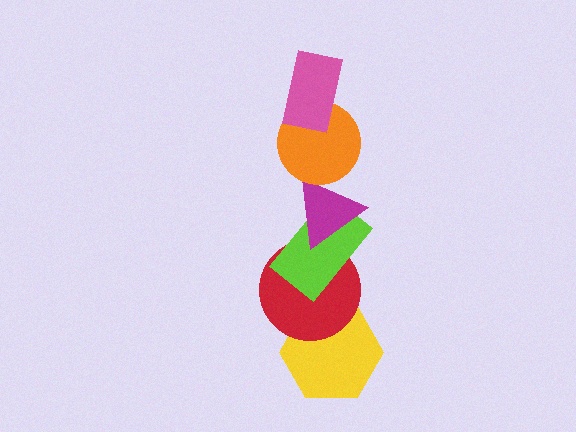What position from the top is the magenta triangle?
The magenta triangle is 3rd from the top.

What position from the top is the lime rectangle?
The lime rectangle is 4th from the top.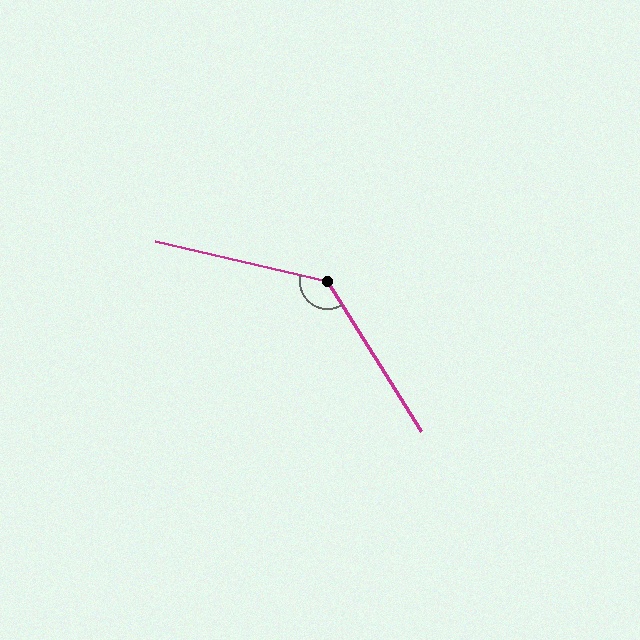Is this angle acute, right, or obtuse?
It is obtuse.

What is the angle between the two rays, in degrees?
Approximately 135 degrees.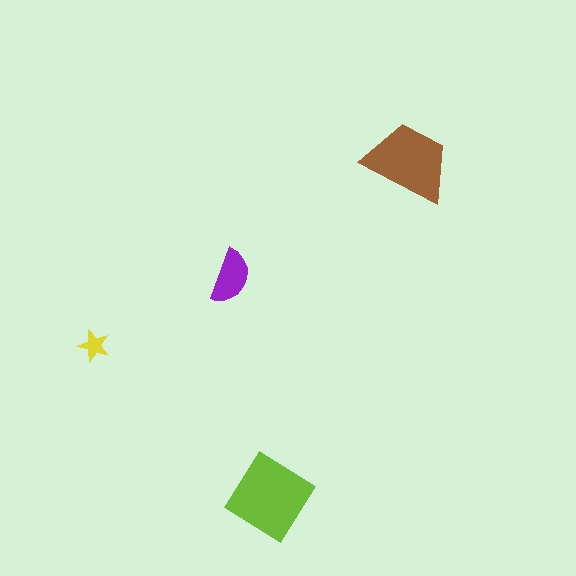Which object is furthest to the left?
The yellow star is leftmost.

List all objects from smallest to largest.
The yellow star, the purple semicircle, the brown trapezoid, the lime diamond.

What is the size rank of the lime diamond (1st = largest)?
1st.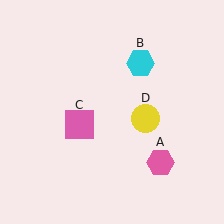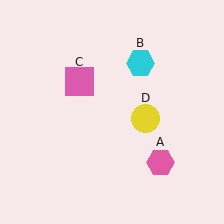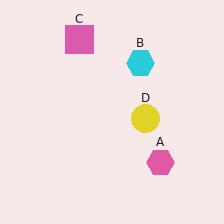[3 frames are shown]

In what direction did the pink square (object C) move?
The pink square (object C) moved up.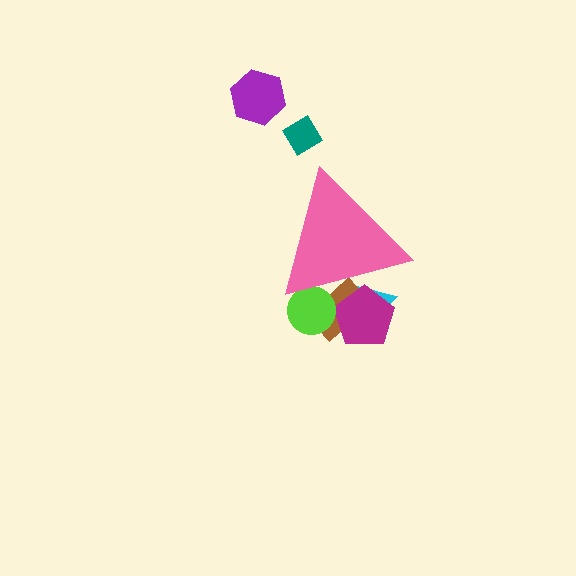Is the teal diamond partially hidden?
No, the teal diamond is fully visible.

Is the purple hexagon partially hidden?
No, the purple hexagon is fully visible.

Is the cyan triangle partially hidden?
Yes, the cyan triangle is partially hidden behind the pink triangle.